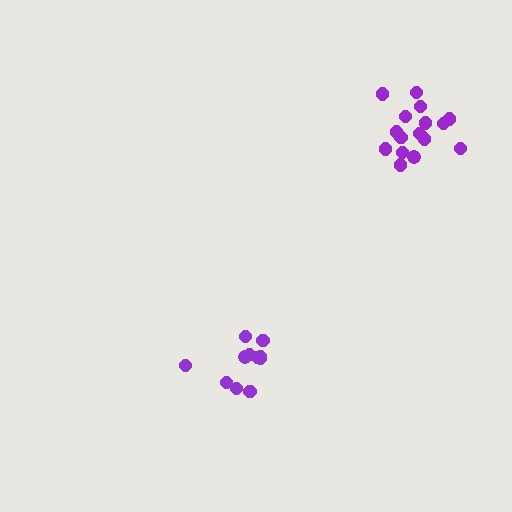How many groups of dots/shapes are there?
There are 2 groups.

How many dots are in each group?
Group 1: 11 dots, Group 2: 16 dots (27 total).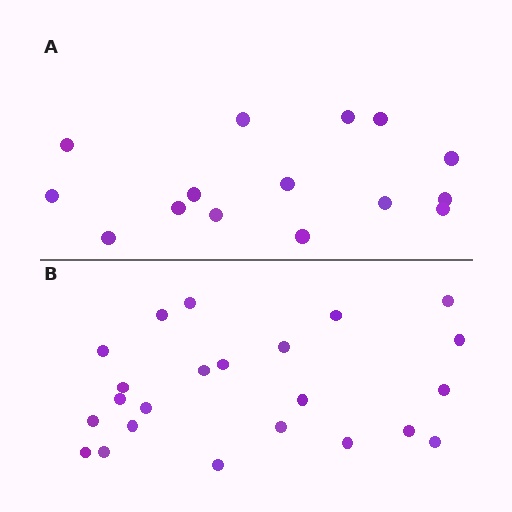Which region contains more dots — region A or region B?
Region B (the bottom region) has more dots.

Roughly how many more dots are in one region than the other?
Region B has roughly 8 or so more dots than region A.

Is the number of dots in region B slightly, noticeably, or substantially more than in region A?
Region B has substantially more. The ratio is roughly 1.5 to 1.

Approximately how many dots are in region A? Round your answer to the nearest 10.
About 20 dots. (The exact count is 15, which rounds to 20.)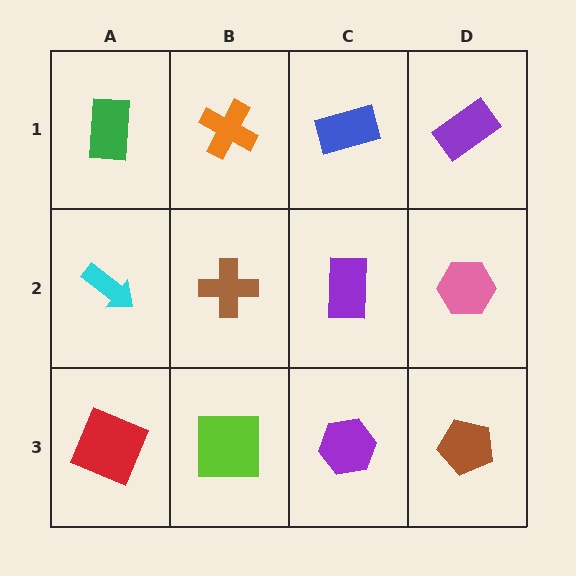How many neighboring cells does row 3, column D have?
2.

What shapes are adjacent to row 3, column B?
A brown cross (row 2, column B), a red square (row 3, column A), a purple hexagon (row 3, column C).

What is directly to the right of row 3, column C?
A brown pentagon.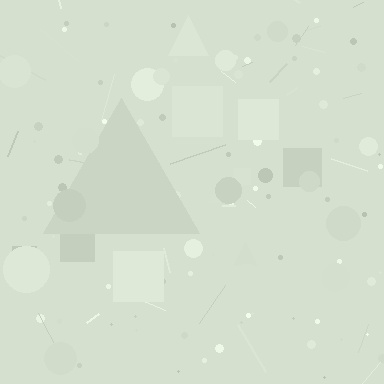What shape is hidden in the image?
A triangle is hidden in the image.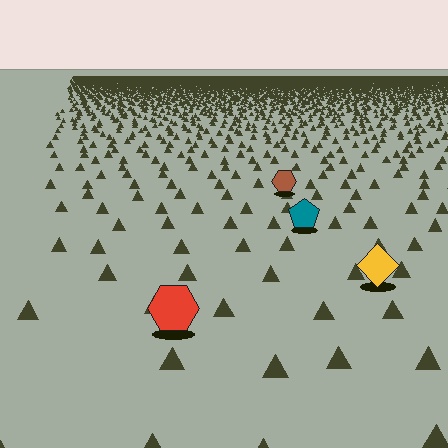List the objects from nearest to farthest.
From nearest to farthest: the red hexagon, the yellow diamond, the teal pentagon, the brown hexagon.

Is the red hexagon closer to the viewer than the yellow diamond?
Yes. The red hexagon is closer — you can tell from the texture gradient: the ground texture is coarser near it.